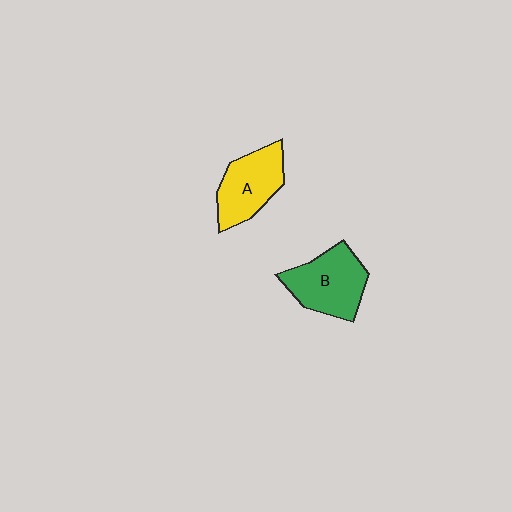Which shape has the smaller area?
Shape A (yellow).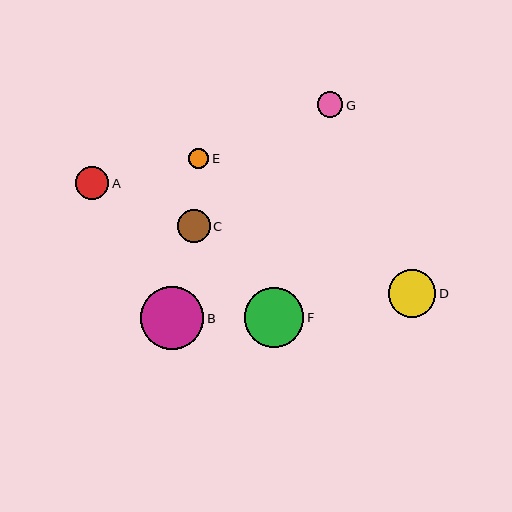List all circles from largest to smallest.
From largest to smallest: B, F, D, A, C, G, E.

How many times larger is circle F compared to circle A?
Circle F is approximately 1.8 times the size of circle A.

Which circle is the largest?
Circle B is the largest with a size of approximately 63 pixels.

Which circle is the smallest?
Circle E is the smallest with a size of approximately 20 pixels.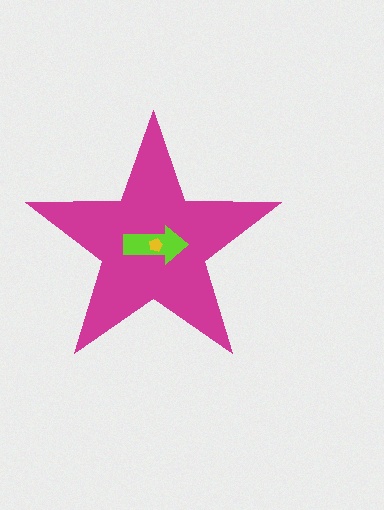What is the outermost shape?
The magenta star.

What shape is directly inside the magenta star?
The lime arrow.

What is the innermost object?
The yellow pentagon.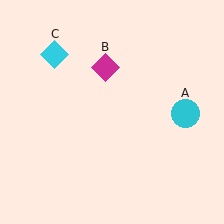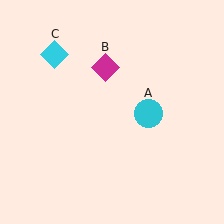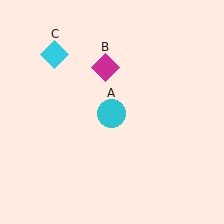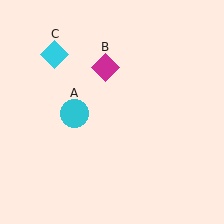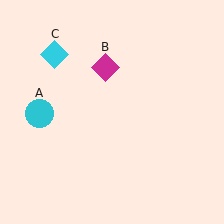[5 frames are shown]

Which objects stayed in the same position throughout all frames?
Magenta diamond (object B) and cyan diamond (object C) remained stationary.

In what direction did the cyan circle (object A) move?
The cyan circle (object A) moved left.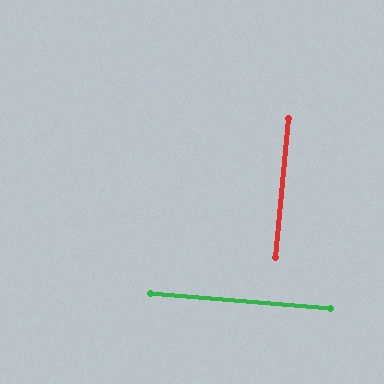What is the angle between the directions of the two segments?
Approximately 89 degrees.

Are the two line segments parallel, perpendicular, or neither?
Perpendicular — they meet at approximately 89°.